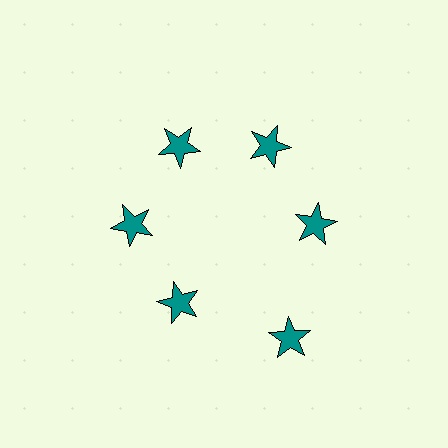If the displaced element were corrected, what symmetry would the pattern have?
It would have 6-fold rotational symmetry — the pattern would map onto itself every 60 degrees.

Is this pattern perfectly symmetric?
No. The 6 teal stars are arranged in a ring, but one element near the 5 o'clock position is pushed outward from the center, breaking the 6-fold rotational symmetry.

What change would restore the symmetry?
The symmetry would be restored by moving it inward, back onto the ring so that all 6 stars sit at equal angles and equal distance from the center.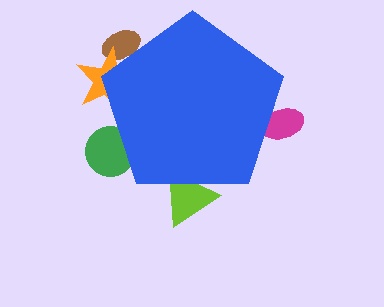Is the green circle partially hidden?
Yes, the green circle is partially hidden behind the blue pentagon.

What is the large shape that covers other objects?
A blue pentagon.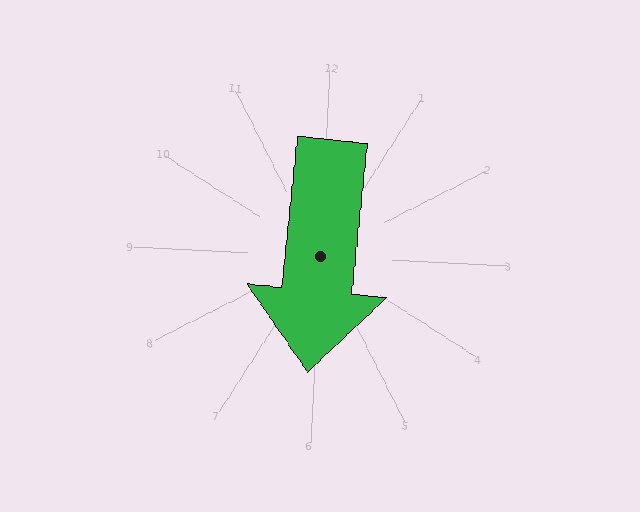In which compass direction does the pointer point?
South.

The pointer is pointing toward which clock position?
Roughly 6 o'clock.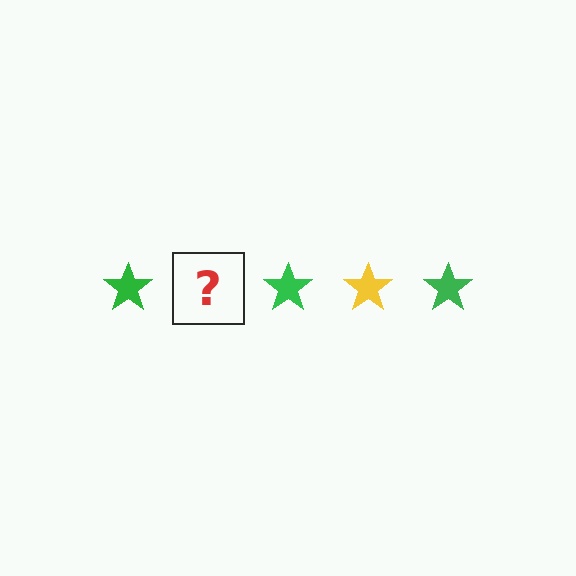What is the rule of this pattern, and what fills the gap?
The rule is that the pattern cycles through green, yellow stars. The gap should be filled with a yellow star.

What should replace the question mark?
The question mark should be replaced with a yellow star.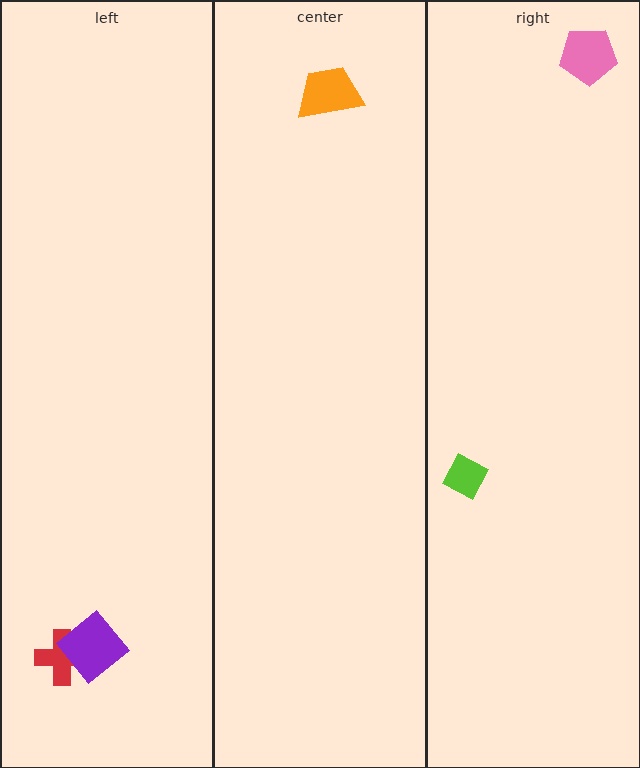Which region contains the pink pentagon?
The right region.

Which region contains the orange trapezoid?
The center region.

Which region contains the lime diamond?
The right region.